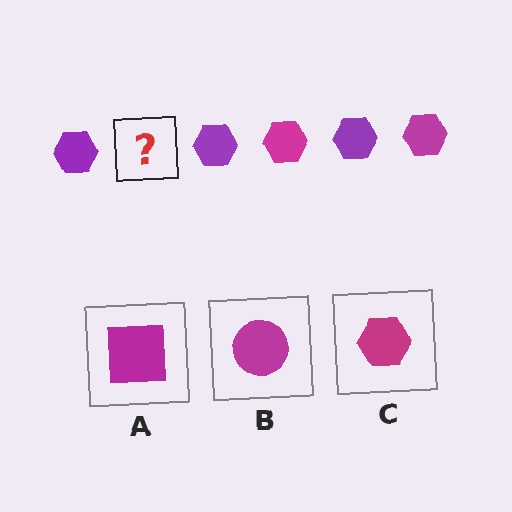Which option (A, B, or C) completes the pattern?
C.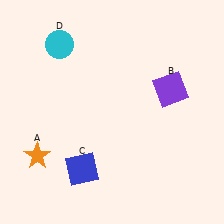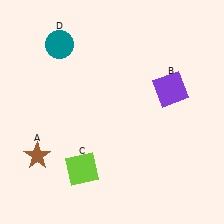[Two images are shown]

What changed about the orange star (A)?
In Image 1, A is orange. In Image 2, it changed to brown.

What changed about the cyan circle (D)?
In Image 1, D is cyan. In Image 2, it changed to teal.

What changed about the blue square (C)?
In Image 1, C is blue. In Image 2, it changed to lime.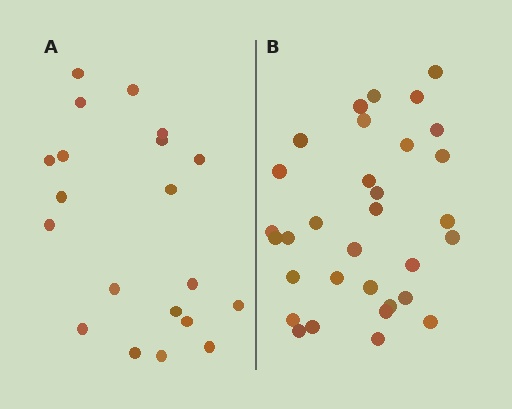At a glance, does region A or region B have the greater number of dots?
Region B (the right region) has more dots.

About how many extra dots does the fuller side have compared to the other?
Region B has roughly 12 or so more dots than region A.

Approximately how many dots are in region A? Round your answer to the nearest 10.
About 20 dots.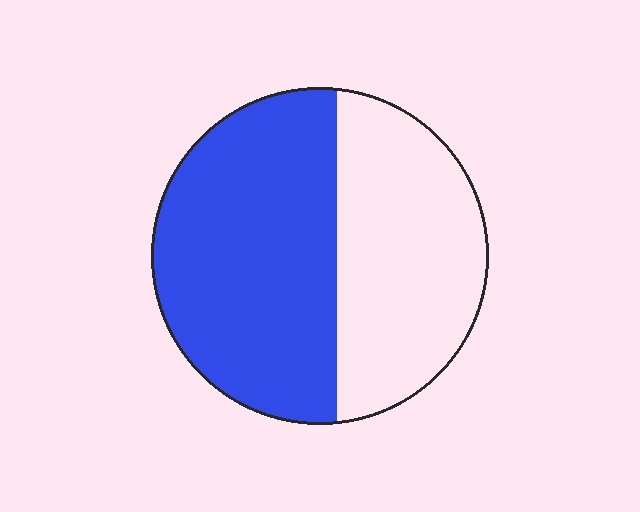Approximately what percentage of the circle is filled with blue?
Approximately 55%.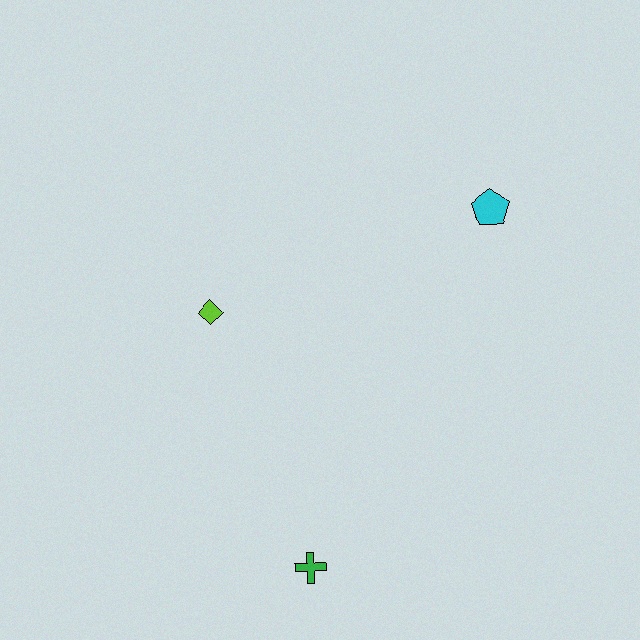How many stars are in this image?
There are no stars.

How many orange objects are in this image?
There are no orange objects.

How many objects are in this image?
There are 3 objects.